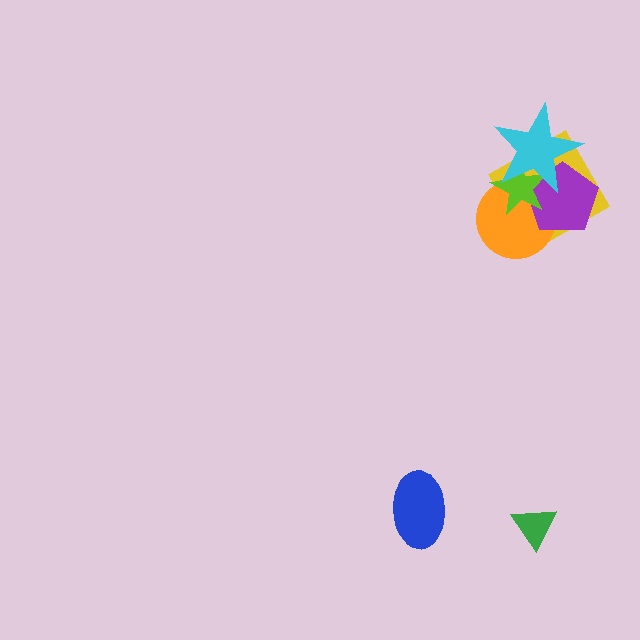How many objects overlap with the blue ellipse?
0 objects overlap with the blue ellipse.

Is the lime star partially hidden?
Yes, it is partially covered by another shape.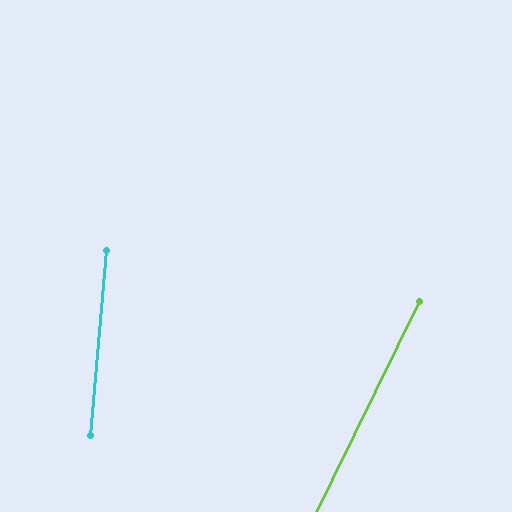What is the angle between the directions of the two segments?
Approximately 21 degrees.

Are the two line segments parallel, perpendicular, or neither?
Neither parallel nor perpendicular — they differ by about 21°.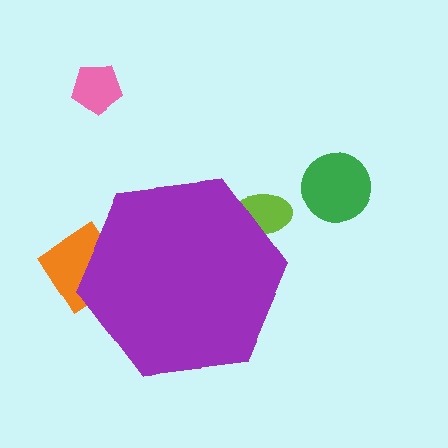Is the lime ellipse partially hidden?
Yes, the lime ellipse is partially hidden behind the purple hexagon.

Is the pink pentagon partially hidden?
No, the pink pentagon is fully visible.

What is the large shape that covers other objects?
A purple hexagon.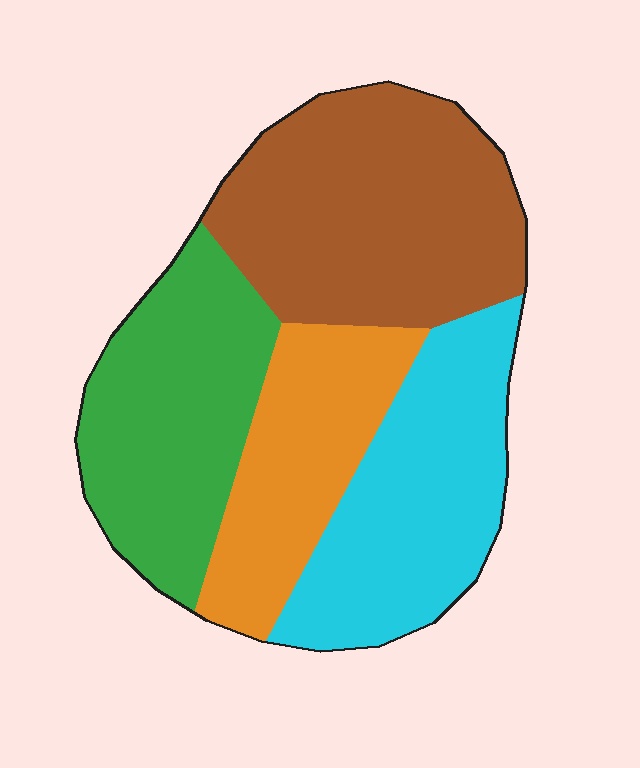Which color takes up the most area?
Brown, at roughly 30%.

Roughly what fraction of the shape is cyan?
Cyan takes up less than a quarter of the shape.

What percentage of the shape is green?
Green covers 25% of the shape.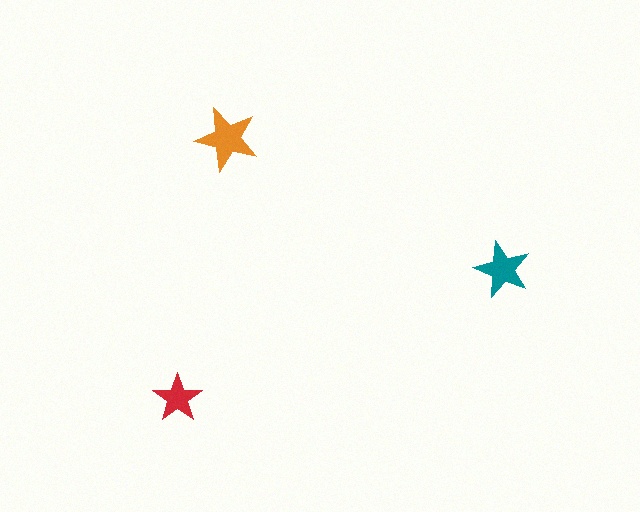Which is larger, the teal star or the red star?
The teal one.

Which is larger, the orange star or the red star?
The orange one.